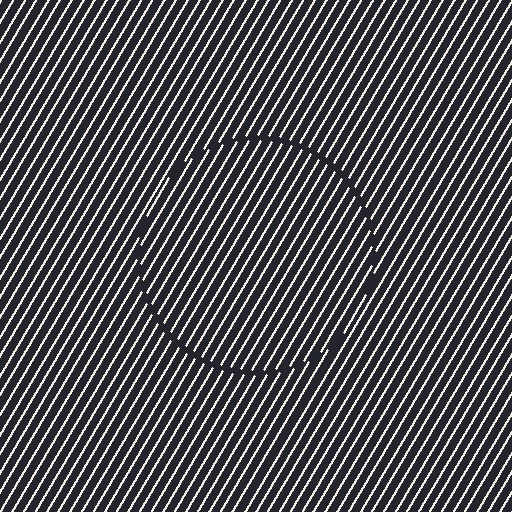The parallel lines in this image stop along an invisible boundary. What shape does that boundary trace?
An illusory circle. The interior of the shape contains the same grating, shifted by half a period — the contour is defined by the phase discontinuity where line-ends from the inner and outer gratings abut.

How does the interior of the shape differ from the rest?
The interior of the shape contains the same grating, shifted by half a period — the contour is defined by the phase discontinuity where line-ends from the inner and outer gratings abut.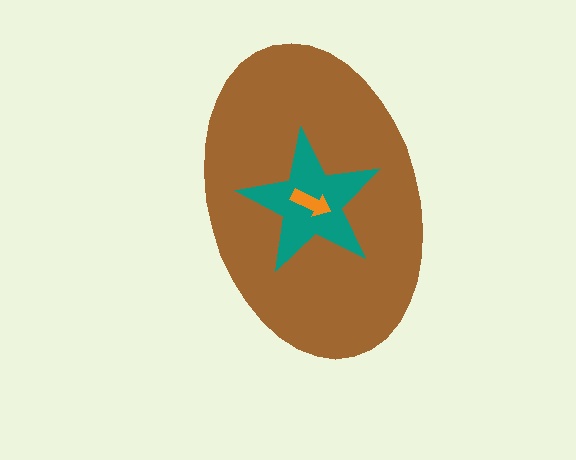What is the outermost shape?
The brown ellipse.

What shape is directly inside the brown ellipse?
The teal star.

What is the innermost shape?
The orange arrow.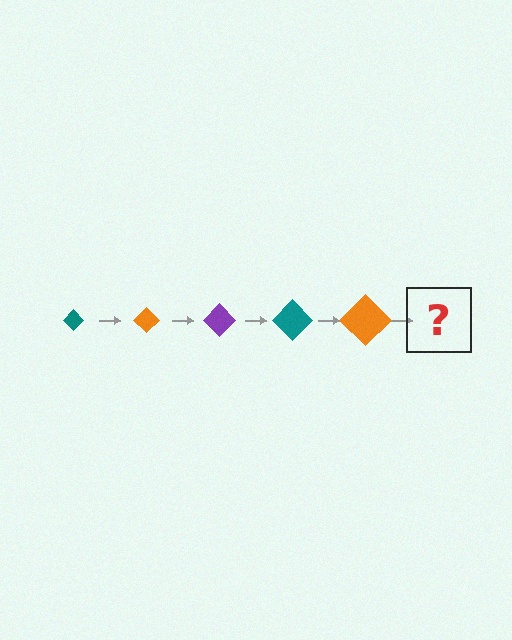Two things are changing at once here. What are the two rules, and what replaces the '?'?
The two rules are that the diamond grows larger each step and the color cycles through teal, orange, and purple. The '?' should be a purple diamond, larger than the previous one.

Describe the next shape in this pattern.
It should be a purple diamond, larger than the previous one.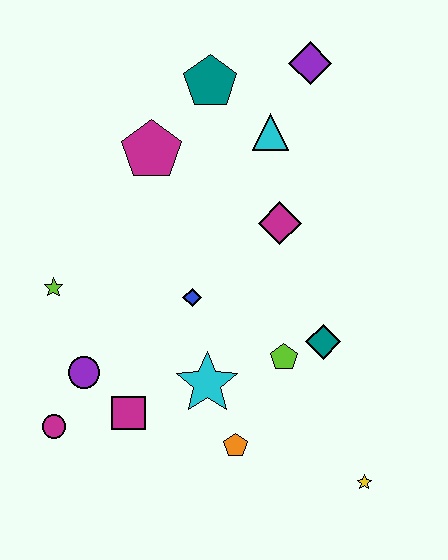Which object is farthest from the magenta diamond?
The magenta circle is farthest from the magenta diamond.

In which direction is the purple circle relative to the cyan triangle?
The purple circle is below the cyan triangle.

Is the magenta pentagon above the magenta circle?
Yes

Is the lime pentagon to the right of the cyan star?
Yes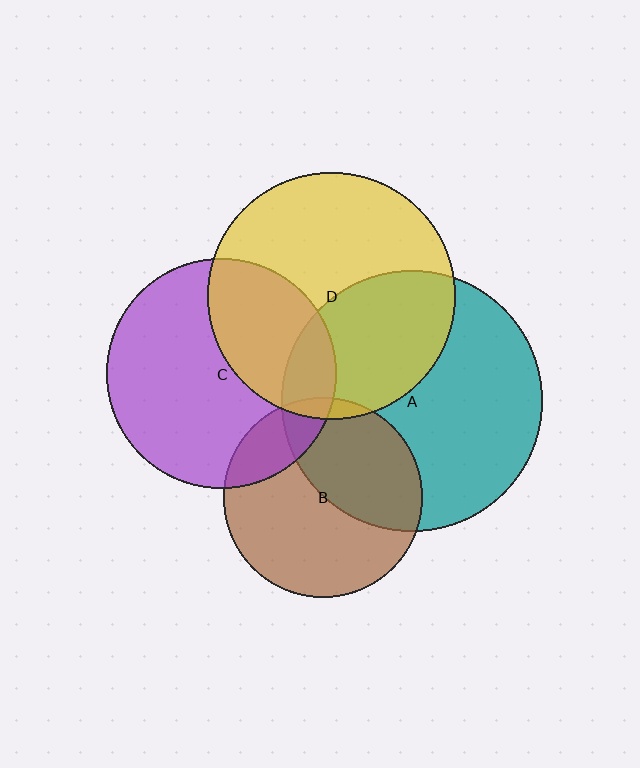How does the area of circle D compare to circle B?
Approximately 1.5 times.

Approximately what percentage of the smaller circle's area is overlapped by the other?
Approximately 40%.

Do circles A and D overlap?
Yes.